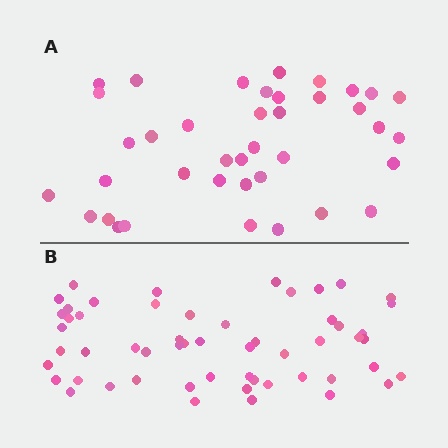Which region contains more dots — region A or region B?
Region B (the bottom region) has more dots.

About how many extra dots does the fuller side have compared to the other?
Region B has approximately 15 more dots than region A.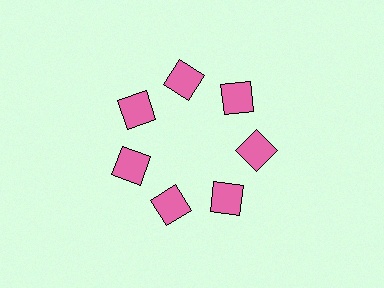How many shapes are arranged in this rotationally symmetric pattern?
There are 7 shapes, arranged in 7 groups of 1.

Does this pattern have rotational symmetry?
Yes, this pattern has 7-fold rotational symmetry. It looks the same after rotating 51 degrees around the center.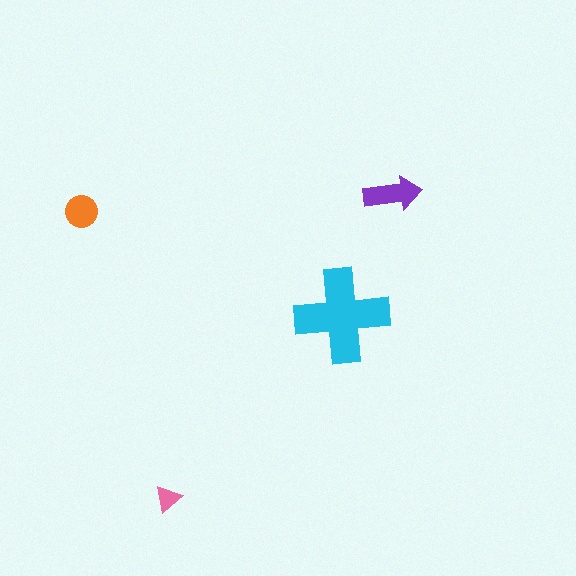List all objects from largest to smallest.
The cyan cross, the purple arrow, the orange circle, the pink triangle.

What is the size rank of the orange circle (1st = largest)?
3rd.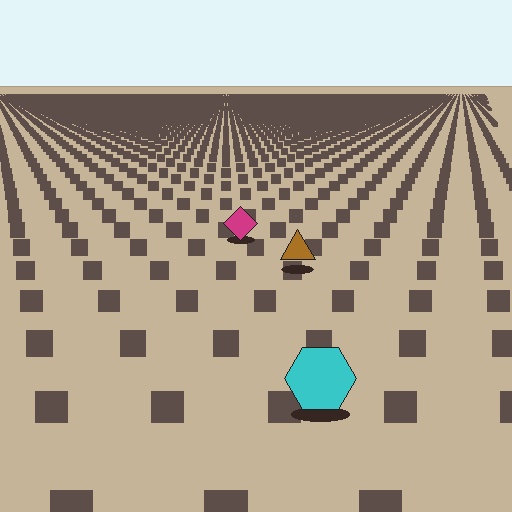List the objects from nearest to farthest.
From nearest to farthest: the cyan hexagon, the brown triangle, the magenta diamond.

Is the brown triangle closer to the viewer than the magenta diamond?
Yes. The brown triangle is closer — you can tell from the texture gradient: the ground texture is coarser near it.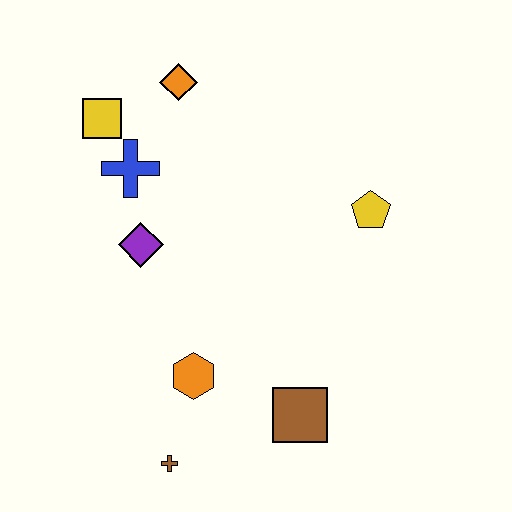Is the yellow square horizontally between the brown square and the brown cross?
No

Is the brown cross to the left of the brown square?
Yes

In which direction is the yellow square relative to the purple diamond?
The yellow square is above the purple diamond.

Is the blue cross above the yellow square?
No